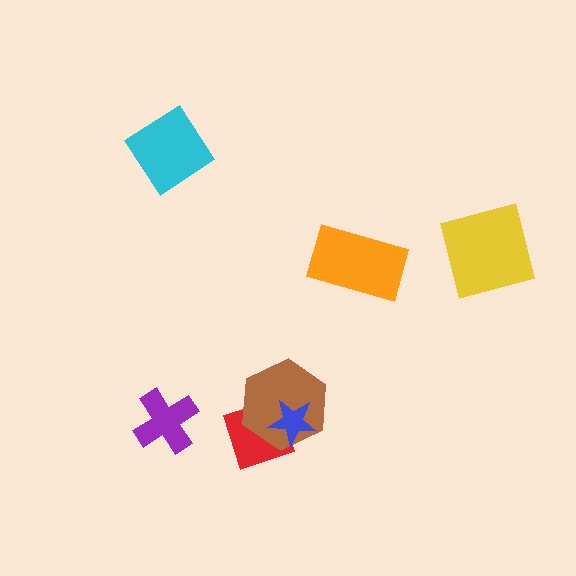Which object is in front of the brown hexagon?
The blue star is in front of the brown hexagon.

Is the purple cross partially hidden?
No, no other shape covers it.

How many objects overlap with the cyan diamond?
0 objects overlap with the cyan diamond.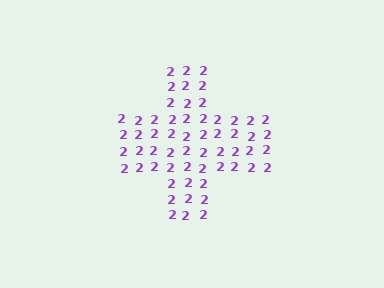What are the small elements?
The small elements are digit 2's.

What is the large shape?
The large shape is a cross.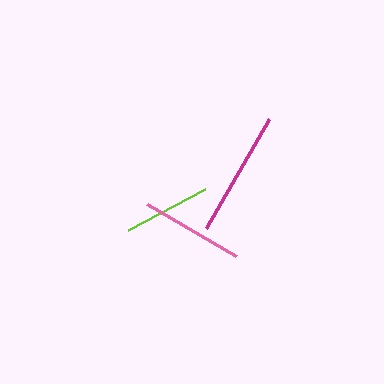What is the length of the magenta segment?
The magenta segment is approximately 126 pixels long.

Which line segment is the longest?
The magenta line is the longest at approximately 126 pixels.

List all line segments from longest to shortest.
From longest to shortest: magenta, pink, lime.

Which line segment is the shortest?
The lime line is the shortest at approximately 88 pixels.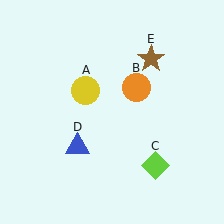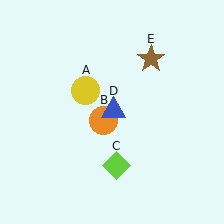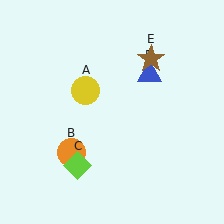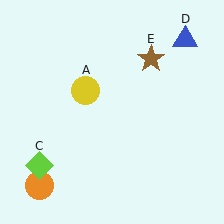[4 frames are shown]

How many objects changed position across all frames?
3 objects changed position: orange circle (object B), lime diamond (object C), blue triangle (object D).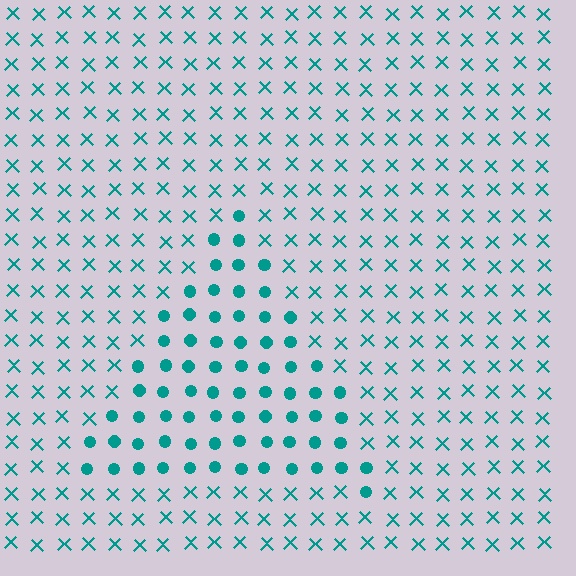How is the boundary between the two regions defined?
The boundary is defined by a change in element shape: circles inside vs. X marks outside. All elements share the same color and spacing.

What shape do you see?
I see a triangle.